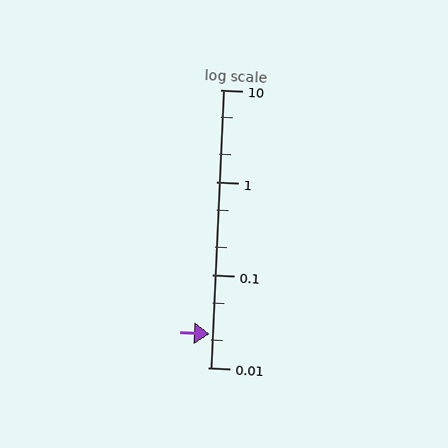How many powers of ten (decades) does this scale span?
The scale spans 3 decades, from 0.01 to 10.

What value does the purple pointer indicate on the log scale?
The pointer indicates approximately 0.023.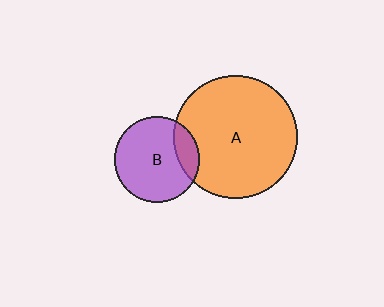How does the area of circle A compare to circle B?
Approximately 2.1 times.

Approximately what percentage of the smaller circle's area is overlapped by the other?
Approximately 15%.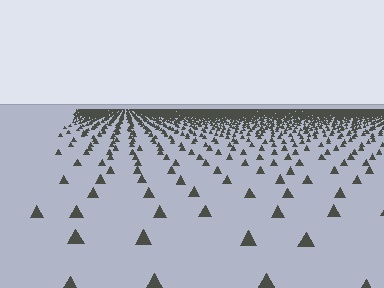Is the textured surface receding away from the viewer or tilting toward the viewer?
The surface is receding away from the viewer. Texture elements get smaller and denser toward the top.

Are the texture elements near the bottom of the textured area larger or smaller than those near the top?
Larger. Near the bottom, elements are closer to the viewer and appear at a bigger on-screen size.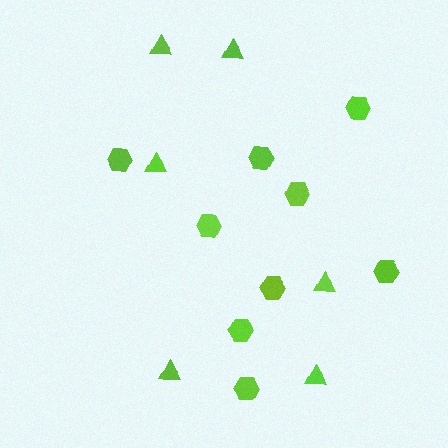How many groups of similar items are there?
There are 2 groups: one group of triangles (6) and one group of hexagons (9).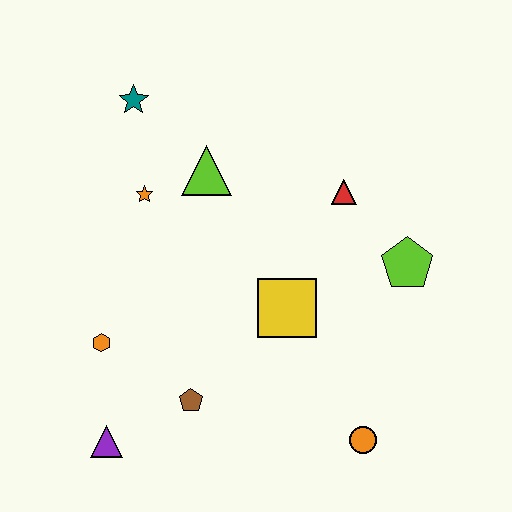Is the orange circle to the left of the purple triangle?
No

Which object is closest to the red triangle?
The lime pentagon is closest to the red triangle.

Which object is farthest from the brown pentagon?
The teal star is farthest from the brown pentagon.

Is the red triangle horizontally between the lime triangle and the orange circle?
Yes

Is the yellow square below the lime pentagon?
Yes